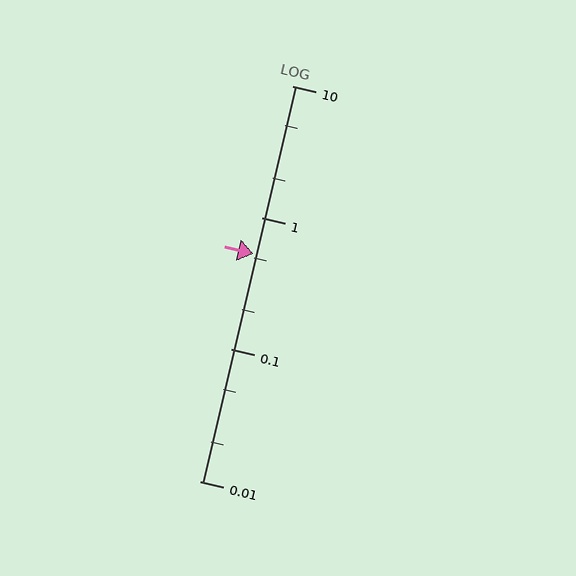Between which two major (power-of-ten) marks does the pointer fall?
The pointer is between 0.1 and 1.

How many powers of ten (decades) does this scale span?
The scale spans 3 decades, from 0.01 to 10.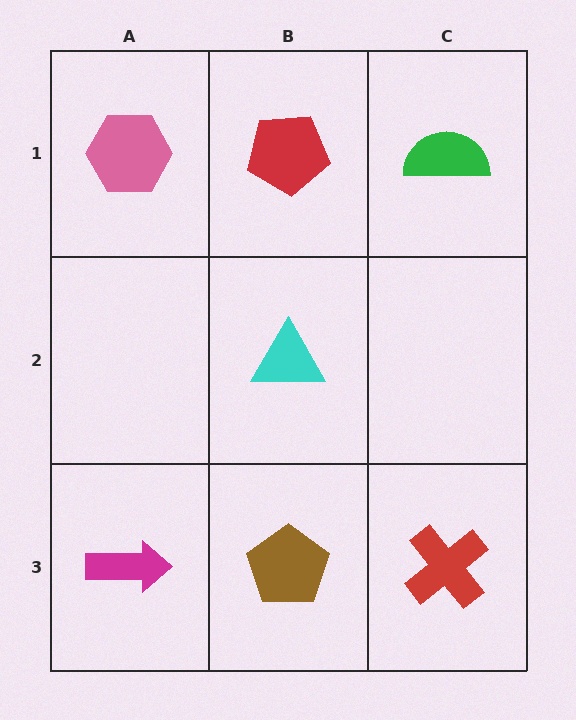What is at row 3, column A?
A magenta arrow.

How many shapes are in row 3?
3 shapes.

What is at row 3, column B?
A brown pentagon.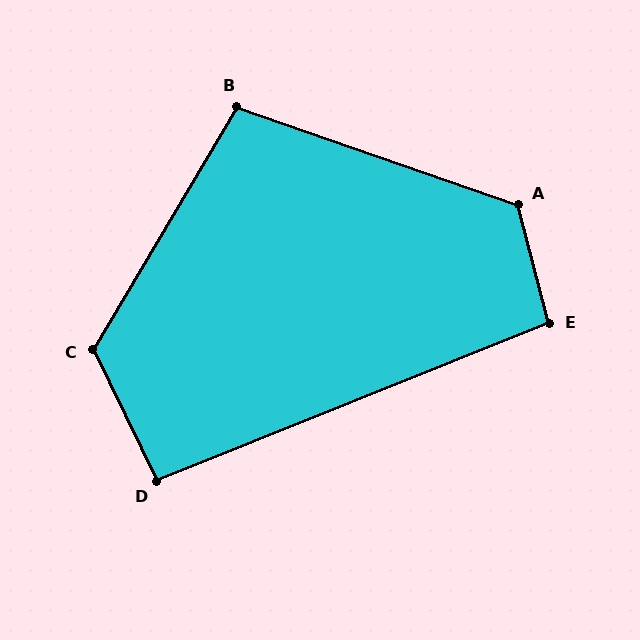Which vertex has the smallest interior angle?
D, at approximately 94 degrees.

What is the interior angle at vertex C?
Approximately 123 degrees (obtuse).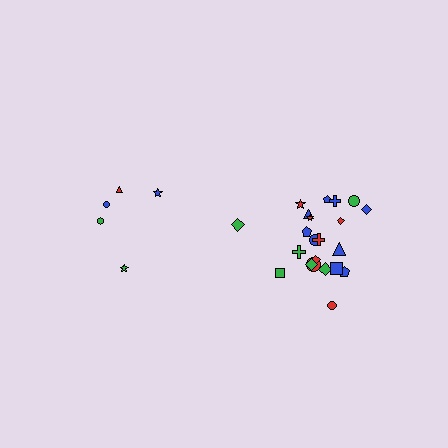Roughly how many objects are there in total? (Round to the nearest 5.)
Roughly 25 objects in total.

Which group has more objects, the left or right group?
The right group.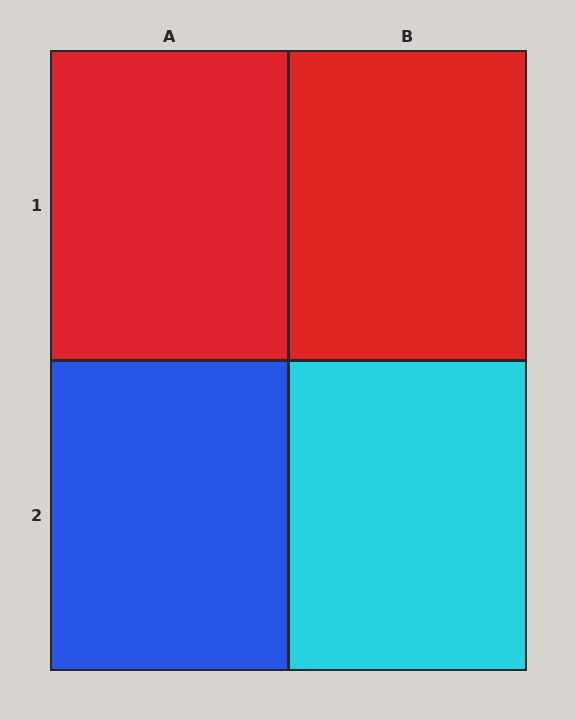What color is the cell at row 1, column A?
Red.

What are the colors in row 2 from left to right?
Blue, cyan.